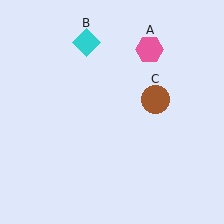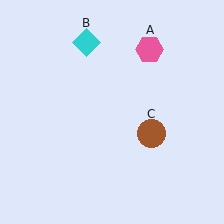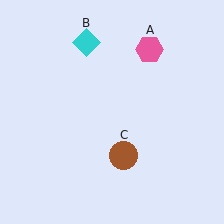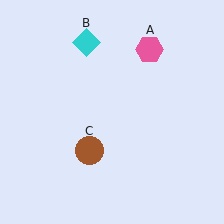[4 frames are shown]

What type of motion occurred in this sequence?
The brown circle (object C) rotated clockwise around the center of the scene.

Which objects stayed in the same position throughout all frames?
Pink hexagon (object A) and cyan diamond (object B) remained stationary.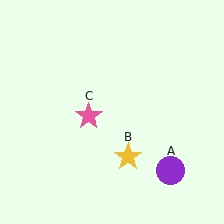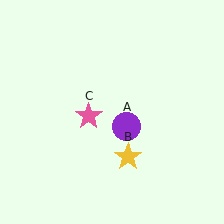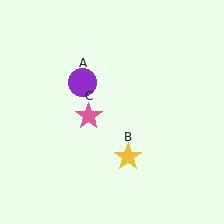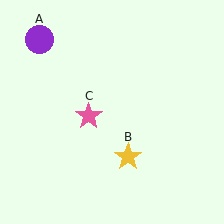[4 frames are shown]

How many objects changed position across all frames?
1 object changed position: purple circle (object A).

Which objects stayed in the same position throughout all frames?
Yellow star (object B) and pink star (object C) remained stationary.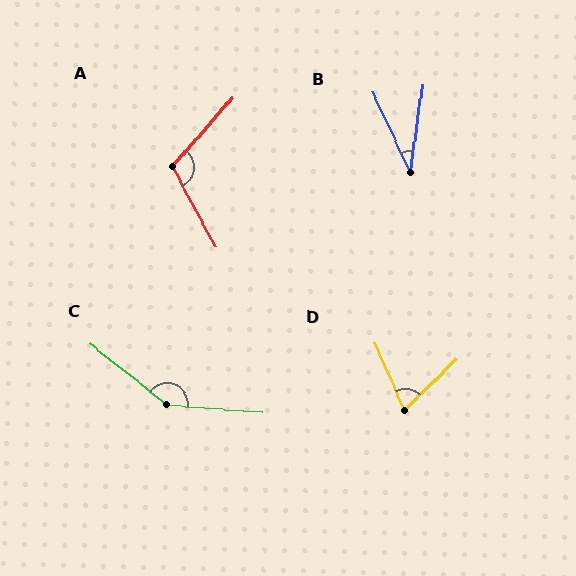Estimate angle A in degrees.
Approximately 110 degrees.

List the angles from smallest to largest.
B (33°), D (70°), A (110°), C (146°).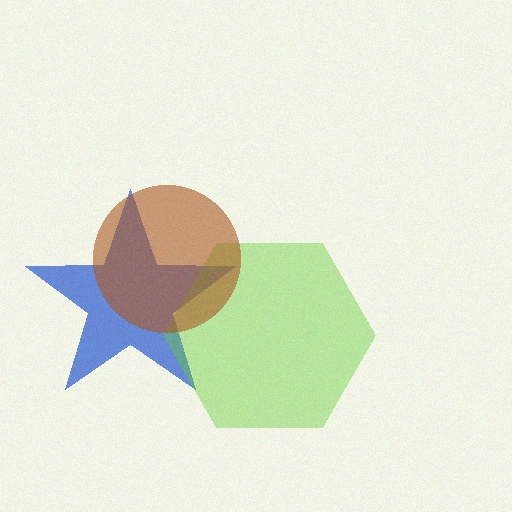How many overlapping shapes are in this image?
There are 3 overlapping shapes in the image.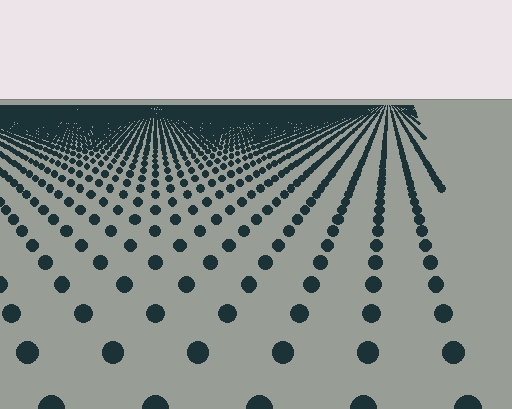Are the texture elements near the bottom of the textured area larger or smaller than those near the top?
Larger. Near the bottom, elements are closer to the viewer and appear at a bigger on-screen size.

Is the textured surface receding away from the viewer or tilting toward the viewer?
The surface is receding away from the viewer. Texture elements get smaller and denser toward the top.